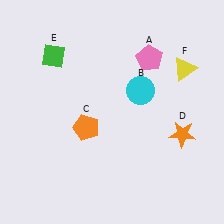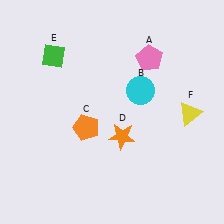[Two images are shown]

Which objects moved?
The objects that moved are: the orange star (D), the yellow triangle (F).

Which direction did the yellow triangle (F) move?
The yellow triangle (F) moved down.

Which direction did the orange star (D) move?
The orange star (D) moved left.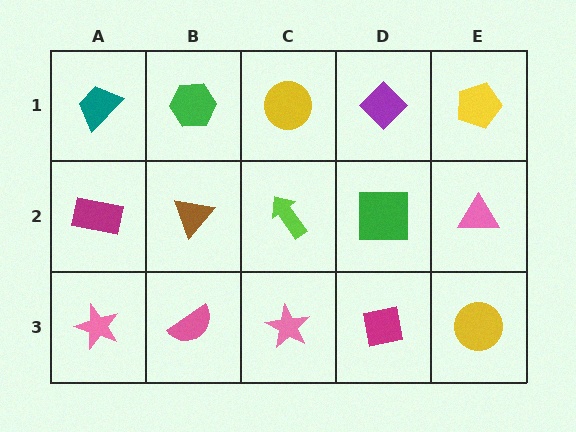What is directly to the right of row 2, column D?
A pink triangle.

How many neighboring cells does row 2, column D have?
4.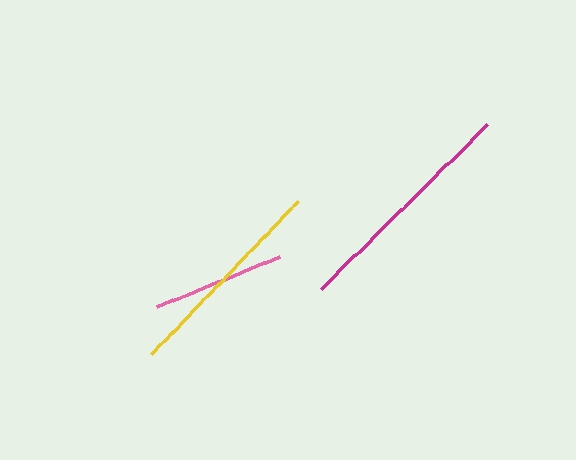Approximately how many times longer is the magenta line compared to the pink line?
The magenta line is approximately 1.8 times the length of the pink line.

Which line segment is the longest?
The magenta line is the longest at approximately 234 pixels.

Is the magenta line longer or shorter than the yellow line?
The magenta line is longer than the yellow line.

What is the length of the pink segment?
The pink segment is approximately 133 pixels long.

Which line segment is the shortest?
The pink line is the shortest at approximately 133 pixels.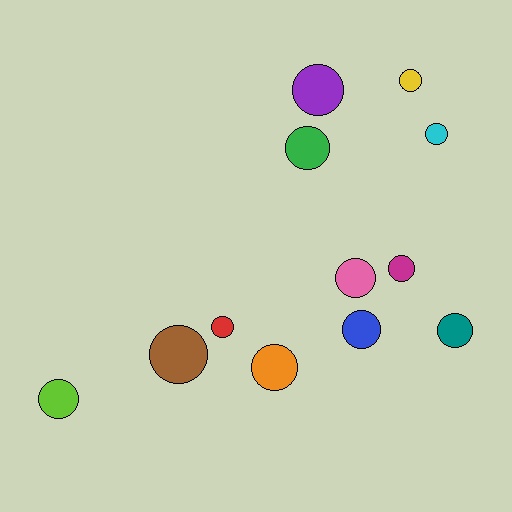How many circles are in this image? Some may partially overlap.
There are 12 circles.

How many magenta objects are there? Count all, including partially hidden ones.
There is 1 magenta object.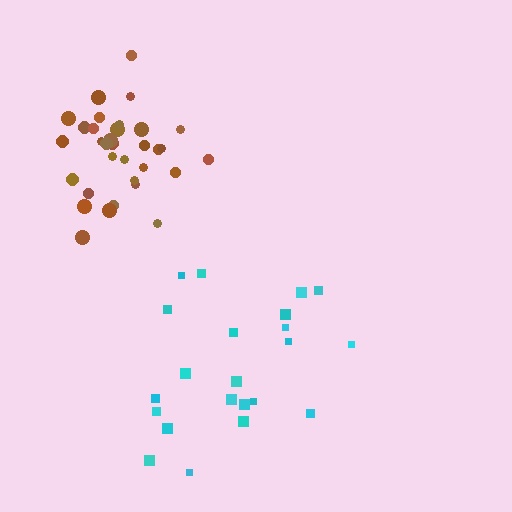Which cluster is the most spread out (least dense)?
Cyan.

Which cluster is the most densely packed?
Brown.